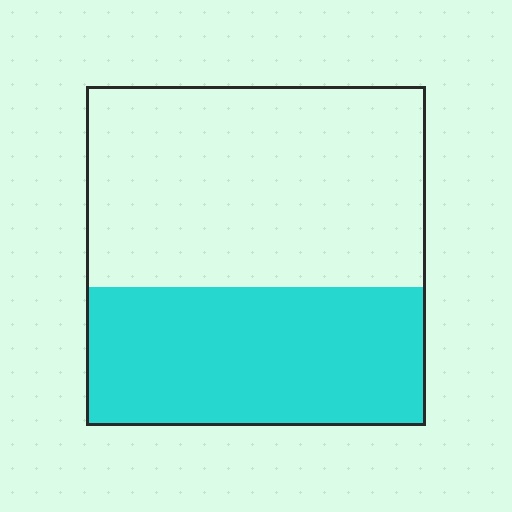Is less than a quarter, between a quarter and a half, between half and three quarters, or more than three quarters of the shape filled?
Between a quarter and a half.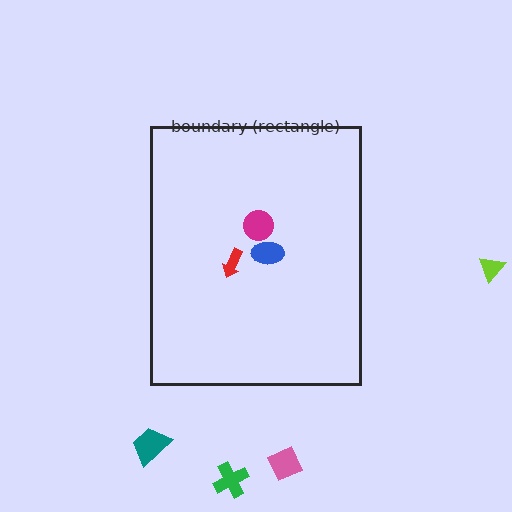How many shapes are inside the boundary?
3 inside, 4 outside.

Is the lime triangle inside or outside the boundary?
Outside.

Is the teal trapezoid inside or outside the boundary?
Outside.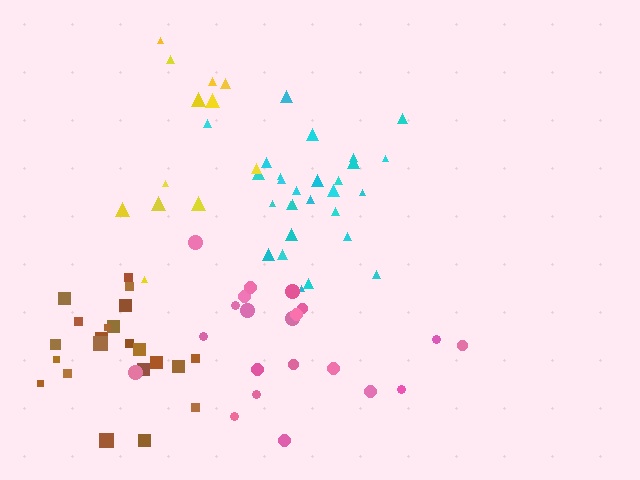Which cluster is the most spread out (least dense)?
Yellow.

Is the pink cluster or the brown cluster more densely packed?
Brown.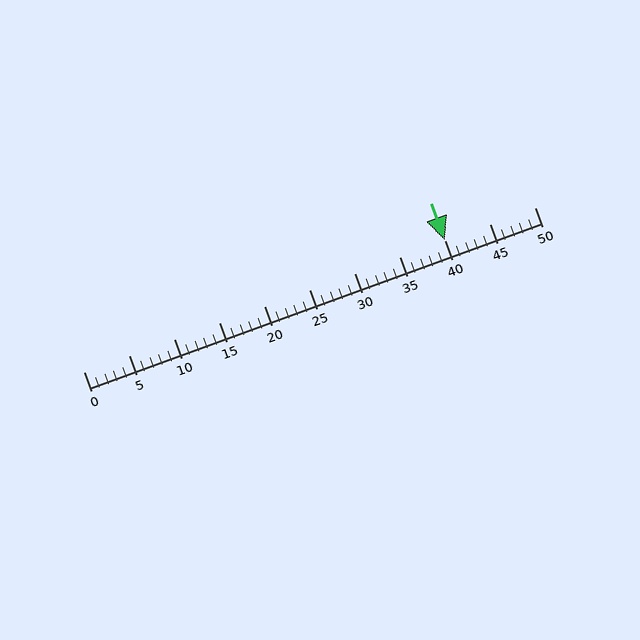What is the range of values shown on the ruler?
The ruler shows values from 0 to 50.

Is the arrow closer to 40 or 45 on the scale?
The arrow is closer to 40.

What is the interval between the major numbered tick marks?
The major tick marks are spaced 5 units apart.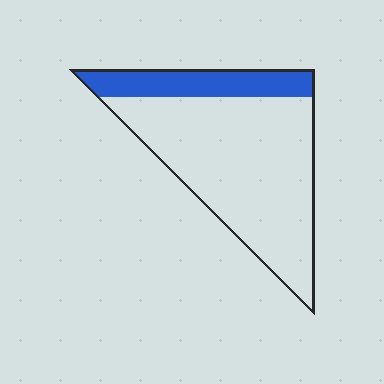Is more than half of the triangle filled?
No.